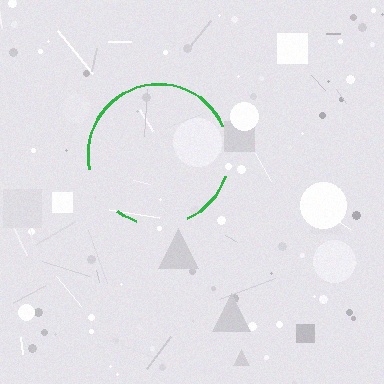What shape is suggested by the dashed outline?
The dashed outline suggests a circle.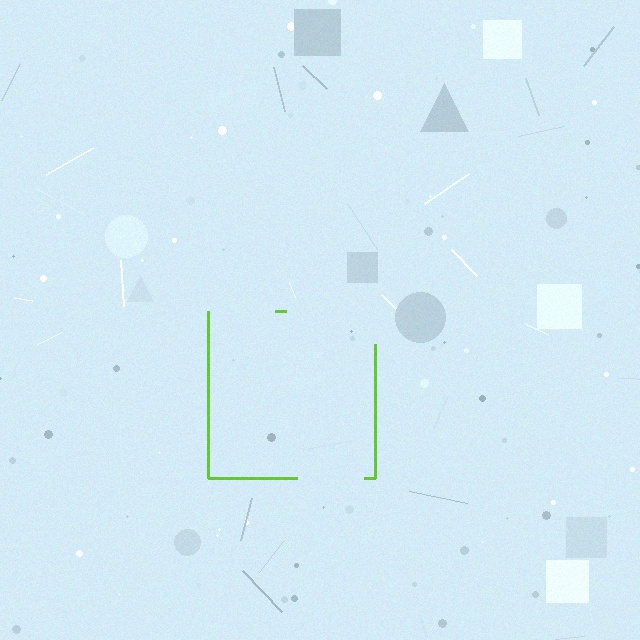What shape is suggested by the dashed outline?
The dashed outline suggests a square.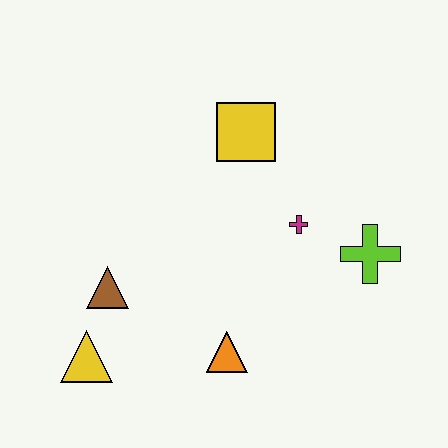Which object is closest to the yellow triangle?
The brown triangle is closest to the yellow triangle.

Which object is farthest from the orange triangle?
The yellow square is farthest from the orange triangle.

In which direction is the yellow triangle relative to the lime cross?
The yellow triangle is to the left of the lime cross.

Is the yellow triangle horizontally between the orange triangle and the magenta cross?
No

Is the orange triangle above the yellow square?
No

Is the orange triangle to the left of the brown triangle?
No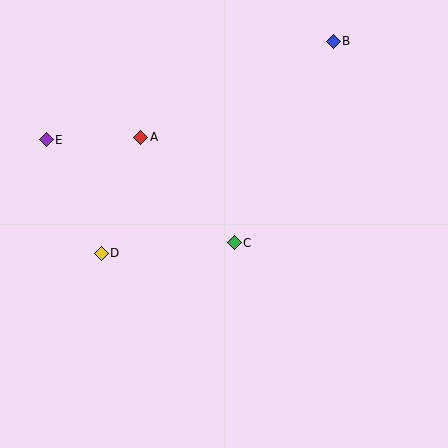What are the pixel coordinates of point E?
Point E is at (46, 140).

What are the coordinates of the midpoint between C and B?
The midpoint between C and B is at (284, 142).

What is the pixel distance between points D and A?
The distance between D and A is 123 pixels.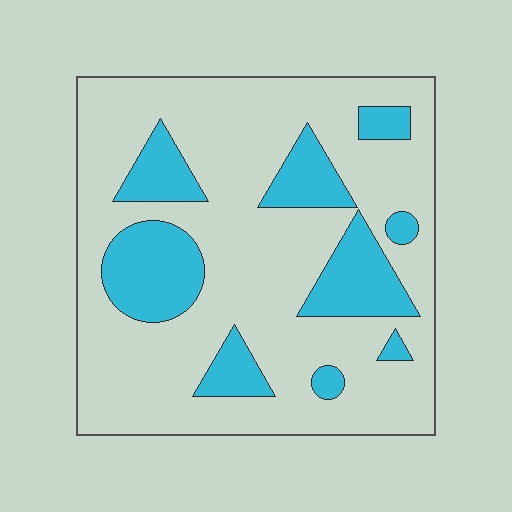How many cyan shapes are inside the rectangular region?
9.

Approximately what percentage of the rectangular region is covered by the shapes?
Approximately 25%.